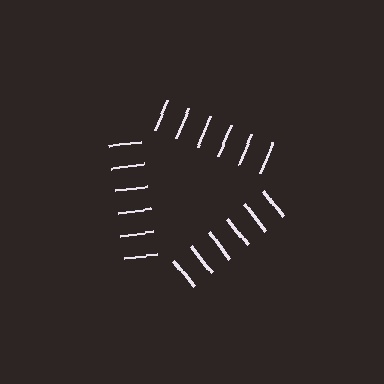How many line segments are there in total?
18 — 6 along each of the 3 edges.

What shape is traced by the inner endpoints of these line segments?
An illusory triangle — the line segments terminate on its edges but no continuous stroke is drawn.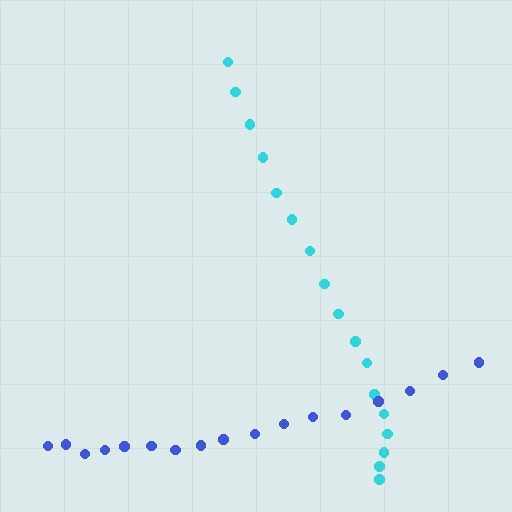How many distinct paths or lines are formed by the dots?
There are 2 distinct paths.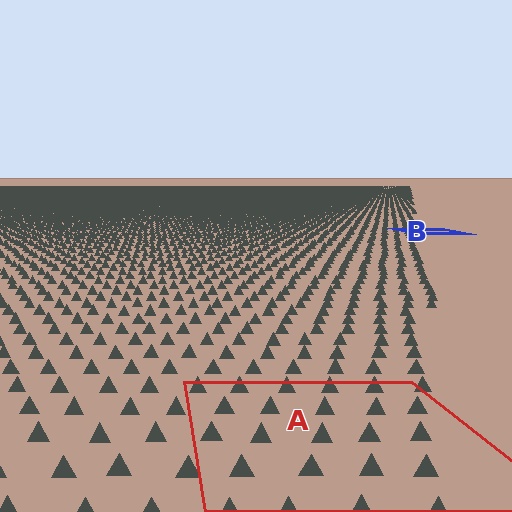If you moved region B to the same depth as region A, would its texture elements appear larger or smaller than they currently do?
They would appear larger. At a closer depth, the same texture elements are projected at a bigger on-screen size.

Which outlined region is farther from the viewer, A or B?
Region B is farther from the viewer — the texture elements inside it appear smaller and more densely packed.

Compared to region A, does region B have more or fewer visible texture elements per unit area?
Region B has more texture elements per unit area — they are packed more densely because it is farther away.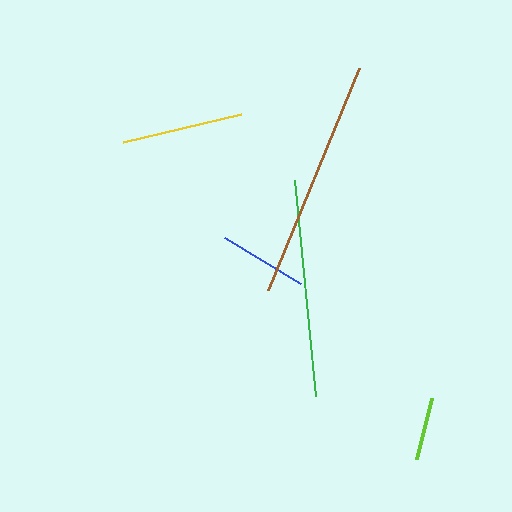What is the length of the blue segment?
The blue segment is approximately 89 pixels long.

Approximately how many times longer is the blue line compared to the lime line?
The blue line is approximately 1.4 times the length of the lime line.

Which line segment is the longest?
The brown line is the longest at approximately 240 pixels.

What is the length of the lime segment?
The lime segment is approximately 62 pixels long.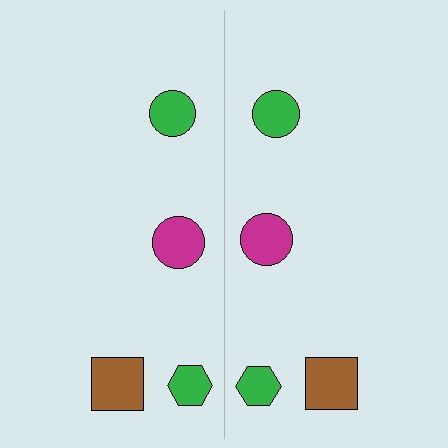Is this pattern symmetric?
Yes, this pattern has bilateral (reflection) symmetry.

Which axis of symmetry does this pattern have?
The pattern has a vertical axis of symmetry running through the center of the image.